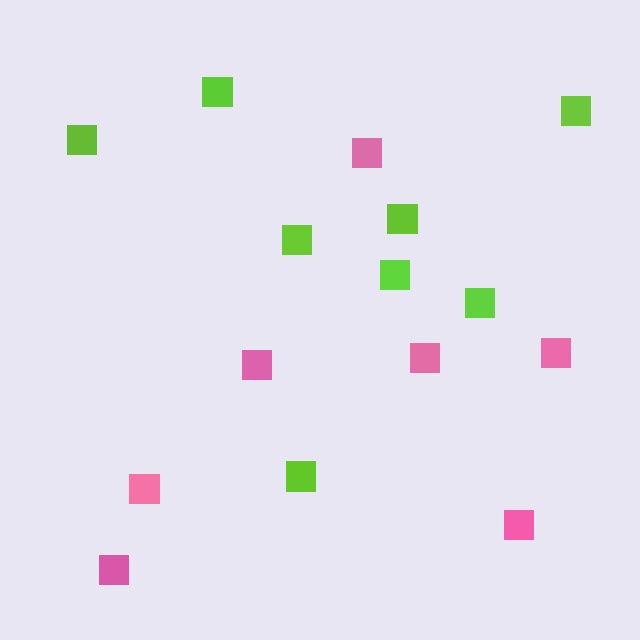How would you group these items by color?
There are 2 groups: one group of pink squares (7) and one group of lime squares (8).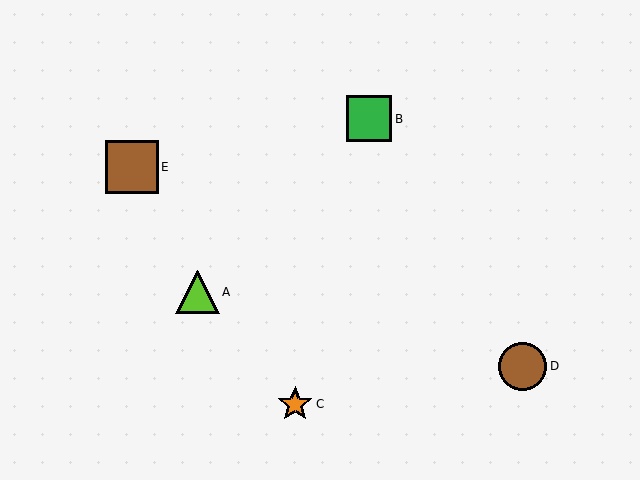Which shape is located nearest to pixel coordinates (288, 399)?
The orange star (labeled C) at (295, 404) is nearest to that location.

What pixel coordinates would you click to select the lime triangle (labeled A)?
Click at (198, 292) to select the lime triangle A.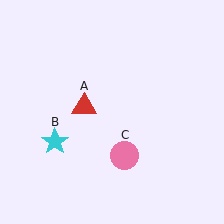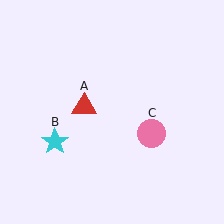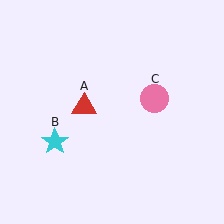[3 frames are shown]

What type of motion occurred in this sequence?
The pink circle (object C) rotated counterclockwise around the center of the scene.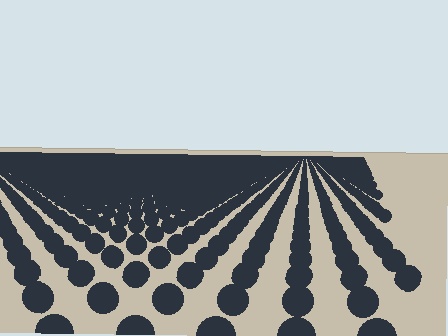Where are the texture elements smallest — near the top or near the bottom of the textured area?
Near the top.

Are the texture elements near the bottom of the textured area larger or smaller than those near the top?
Larger. Near the bottom, elements are closer to the viewer and appear at a bigger on-screen size.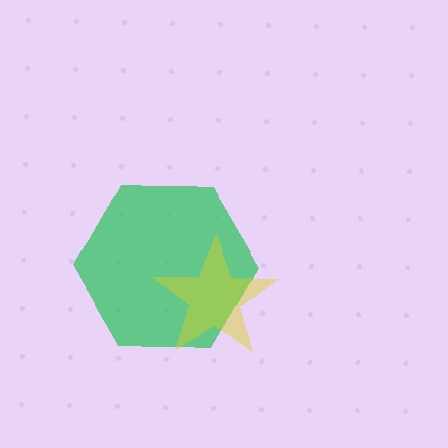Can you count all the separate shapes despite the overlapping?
Yes, there are 2 separate shapes.